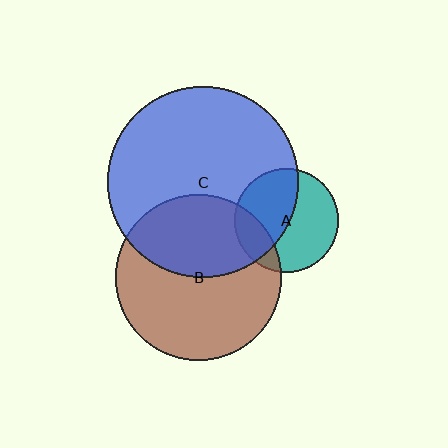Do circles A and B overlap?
Yes.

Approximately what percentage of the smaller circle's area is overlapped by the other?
Approximately 20%.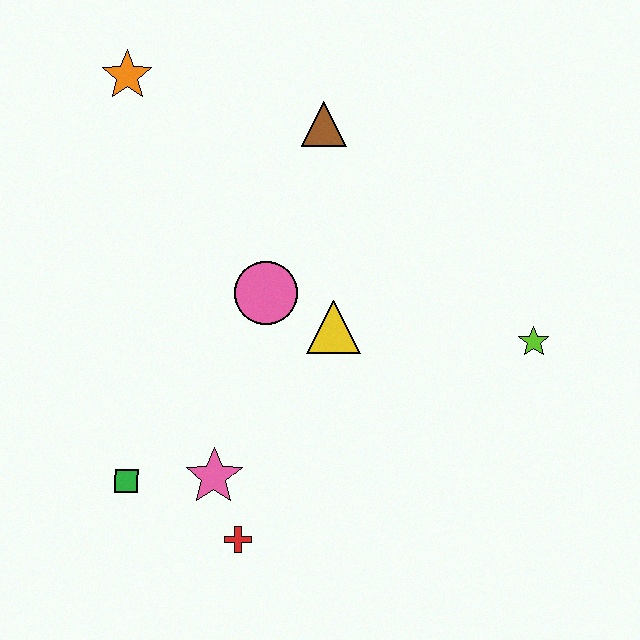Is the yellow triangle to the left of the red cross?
No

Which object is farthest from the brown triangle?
The red cross is farthest from the brown triangle.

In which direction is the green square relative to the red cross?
The green square is to the left of the red cross.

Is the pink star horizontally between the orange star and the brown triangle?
Yes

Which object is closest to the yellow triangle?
The pink circle is closest to the yellow triangle.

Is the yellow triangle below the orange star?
Yes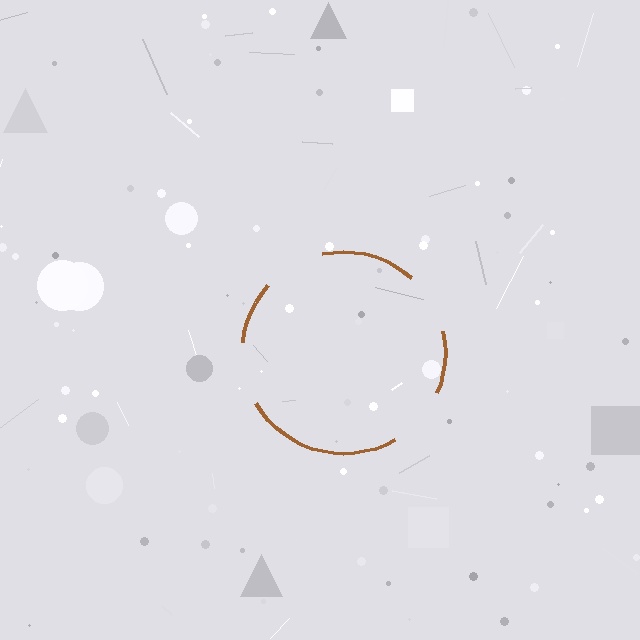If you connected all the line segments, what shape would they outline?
They would outline a circle.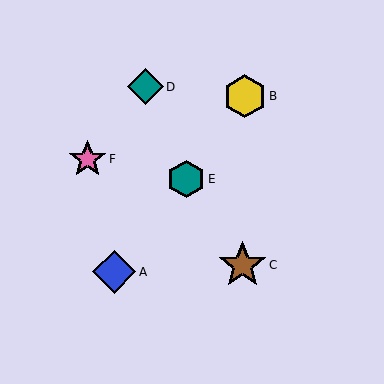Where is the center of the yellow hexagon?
The center of the yellow hexagon is at (245, 96).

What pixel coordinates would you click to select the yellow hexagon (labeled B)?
Click at (245, 96) to select the yellow hexagon B.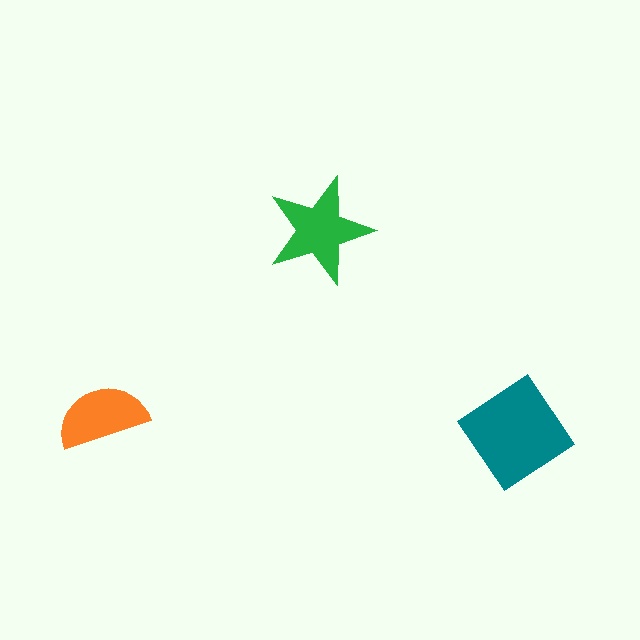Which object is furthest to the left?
The orange semicircle is leftmost.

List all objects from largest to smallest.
The teal diamond, the green star, the orange semicircle.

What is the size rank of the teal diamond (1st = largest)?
1st.